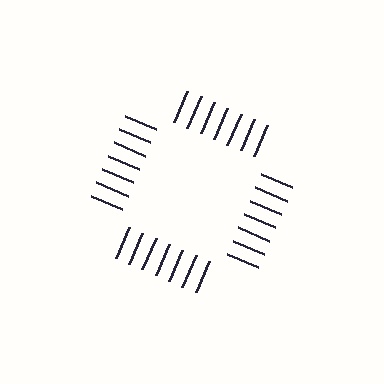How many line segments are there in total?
28 — 7 along each of the 4 edges.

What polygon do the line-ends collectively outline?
An illusory square — the line segments terminate on its edges but no continuous stroke is drawn.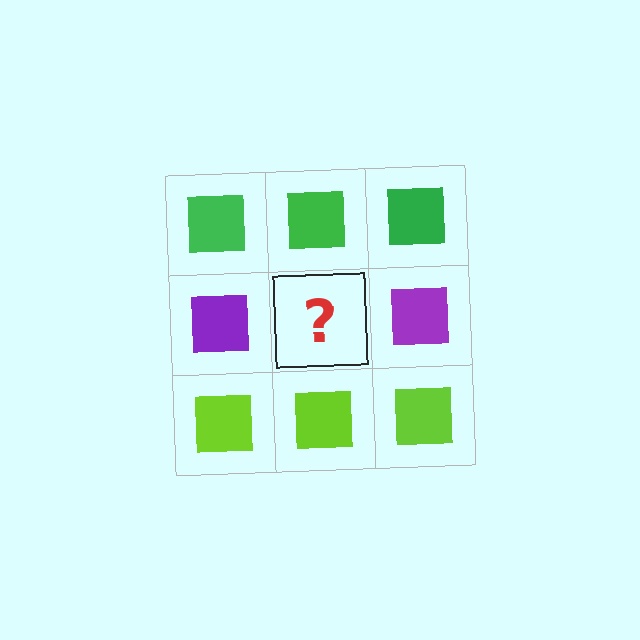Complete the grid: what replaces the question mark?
The question mark should be replaced with a purple square.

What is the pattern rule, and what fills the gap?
The rule is that each row has a consistent color. The gap should be filled with a purple square.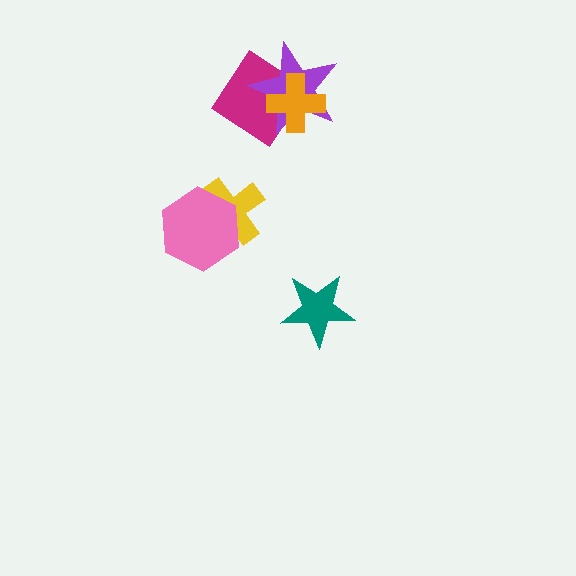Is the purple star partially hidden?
Yes, it is partially covered by another shape.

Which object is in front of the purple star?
The orange cross is in front of the purple star.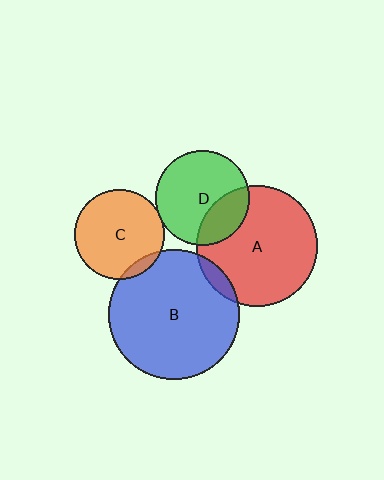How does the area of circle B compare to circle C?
Approximately 2.1 times.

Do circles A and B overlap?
Yes.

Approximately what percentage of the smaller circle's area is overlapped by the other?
Approximately 5%.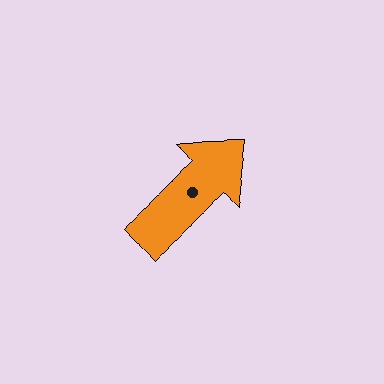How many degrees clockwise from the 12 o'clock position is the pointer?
Approximately 47 degrees.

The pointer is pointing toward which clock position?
Roughly 2 o'clock.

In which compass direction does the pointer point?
Northeast.